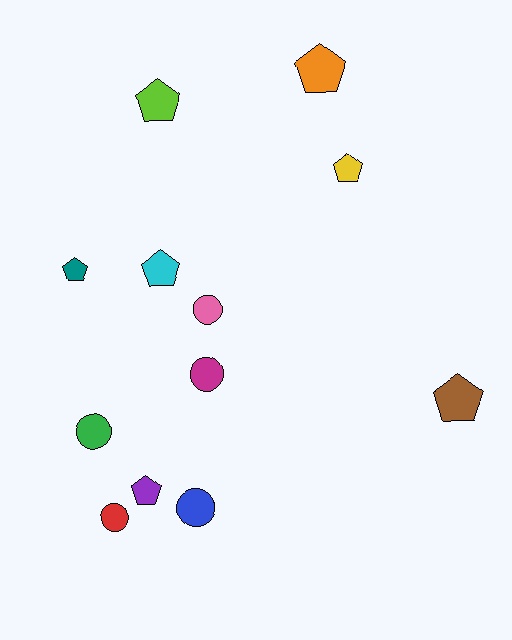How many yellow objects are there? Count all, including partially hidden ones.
There is 1 yellow object.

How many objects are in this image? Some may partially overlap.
There are 12 objects.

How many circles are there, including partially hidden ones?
There are 5 circles.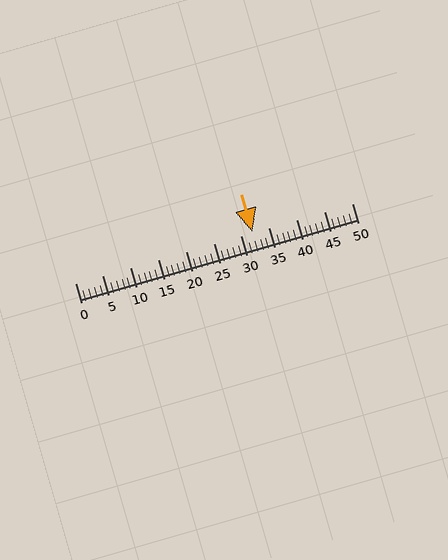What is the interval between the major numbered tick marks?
The major tick marks are spaced 5 units apart.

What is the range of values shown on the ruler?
The ruler shows values from 0 to 50.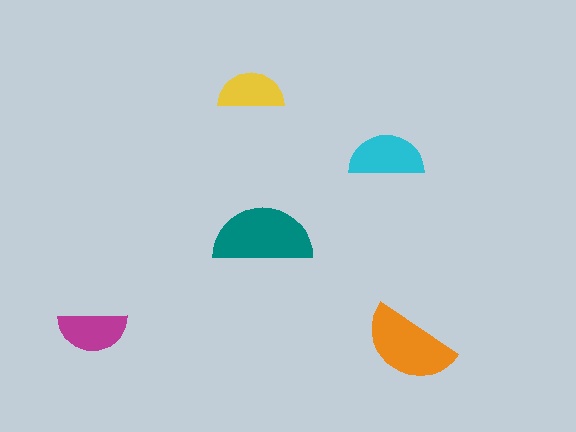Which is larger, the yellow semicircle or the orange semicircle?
The orange one.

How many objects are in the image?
There are 5 objects in the image.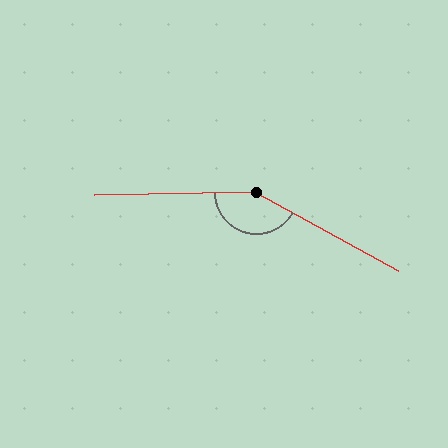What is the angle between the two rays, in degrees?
Approximately 150 degrees.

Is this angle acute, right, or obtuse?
It is obtuse.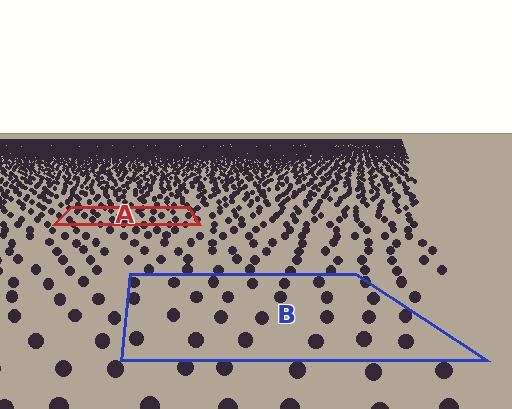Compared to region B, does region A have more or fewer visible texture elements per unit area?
Region A has more texture elements per unit area — they are packed more densely because it is farther away.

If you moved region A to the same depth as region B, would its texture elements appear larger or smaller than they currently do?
They would appear larger. At a closer depth, the same texture elements are projected at a bigger on-screen size.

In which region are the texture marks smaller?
The texture marks are smaller in region A, because it is farther away.